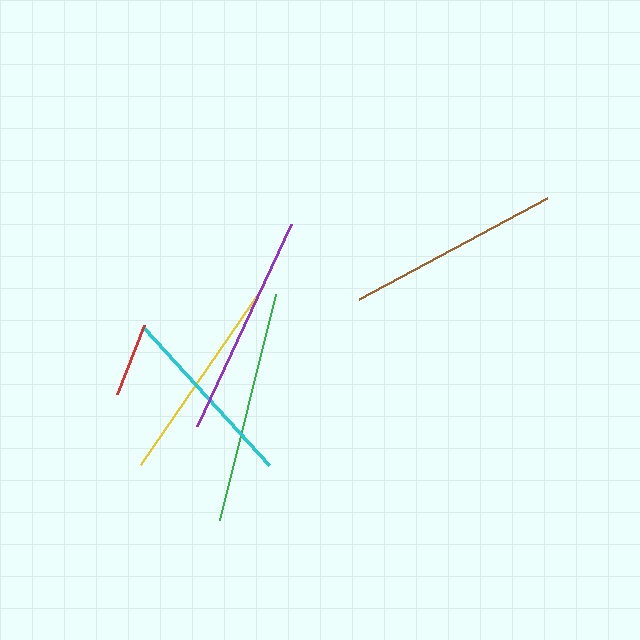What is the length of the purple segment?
The purple segment is approximately 223 pixels long.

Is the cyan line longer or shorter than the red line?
The cyan line is longer than the red line.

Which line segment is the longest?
The green line is the longest at approximately 233 pixels.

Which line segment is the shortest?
The red line is the shortest at approximately 74 pixels.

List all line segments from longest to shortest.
From longest to shortest: green, purple, yellow, brown, cyan, red.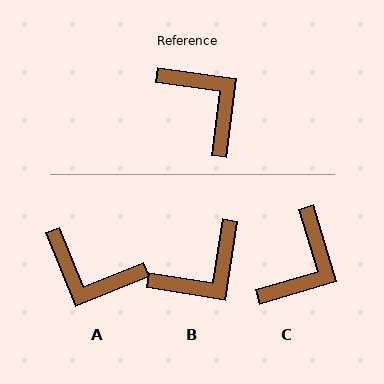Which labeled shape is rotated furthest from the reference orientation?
A, about 150 degrees away.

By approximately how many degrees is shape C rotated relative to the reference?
Approximately 66 degrees clockwise.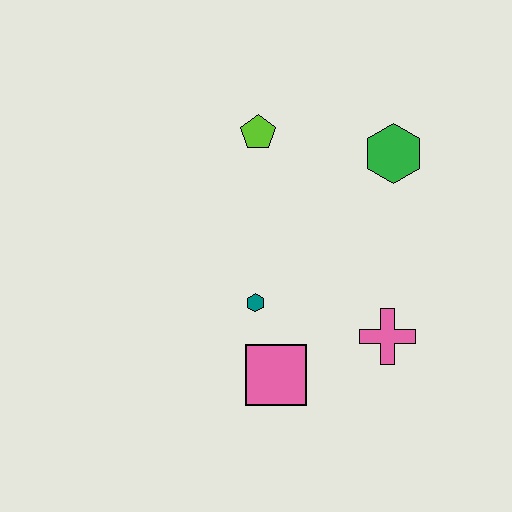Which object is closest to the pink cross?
The pink square is closest to the pink cross.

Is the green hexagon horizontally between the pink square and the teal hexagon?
No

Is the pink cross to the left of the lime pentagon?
No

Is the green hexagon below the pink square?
No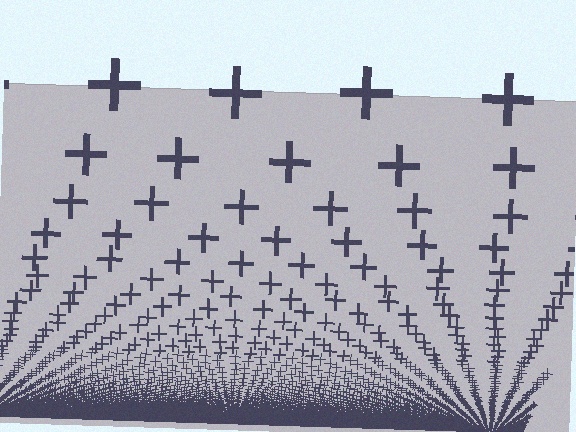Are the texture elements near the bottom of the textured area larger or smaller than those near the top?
Smaller. The gradient is inverted — elements near the bottom are smaller and denser.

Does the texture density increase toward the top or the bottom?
Density increases toward the bottom.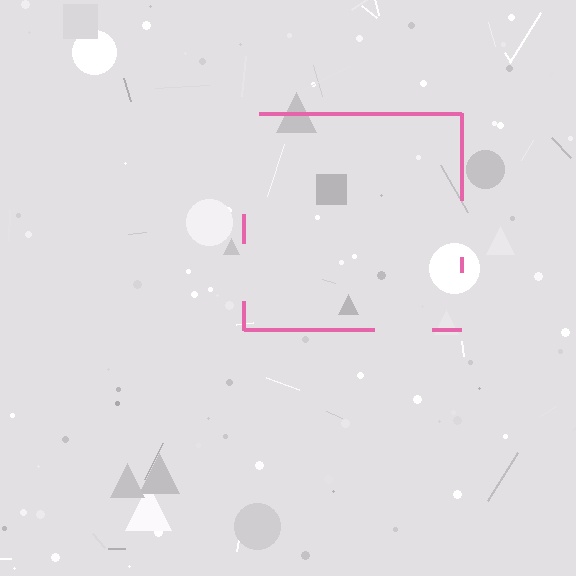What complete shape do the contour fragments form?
The contour fragments form a square.